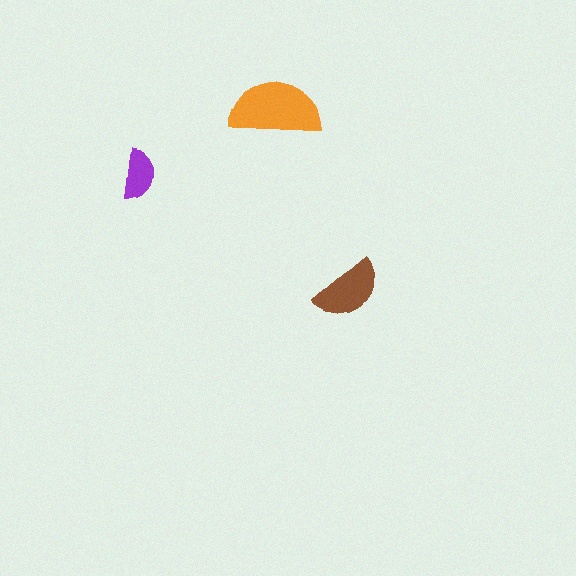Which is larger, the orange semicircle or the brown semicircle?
The orange one.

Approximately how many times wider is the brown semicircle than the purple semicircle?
About 1.5 times wider.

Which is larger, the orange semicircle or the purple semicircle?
The orange one.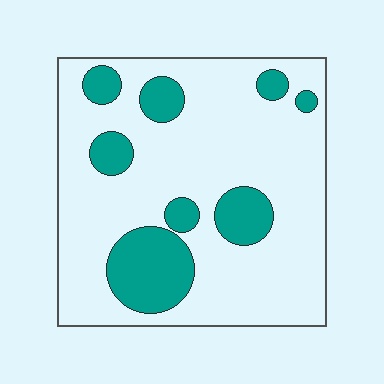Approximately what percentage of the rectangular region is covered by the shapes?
Approximately 20%.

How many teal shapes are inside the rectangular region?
8.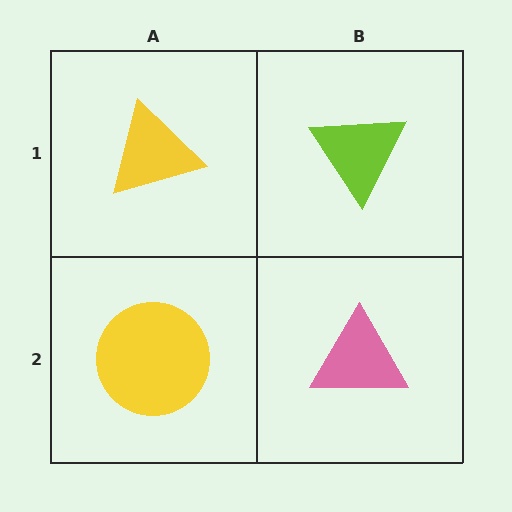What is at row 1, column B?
A lime triangle.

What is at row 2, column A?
A yellow circle.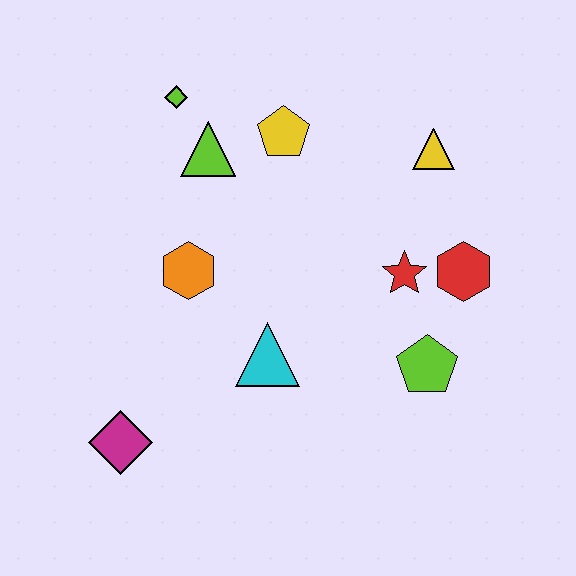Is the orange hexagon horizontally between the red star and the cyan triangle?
No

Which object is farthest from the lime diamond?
The lime pentagon is farthest from the lime diamond.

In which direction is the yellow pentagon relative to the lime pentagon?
The yellow pentagon is above the lime pentagon.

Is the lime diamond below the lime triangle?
No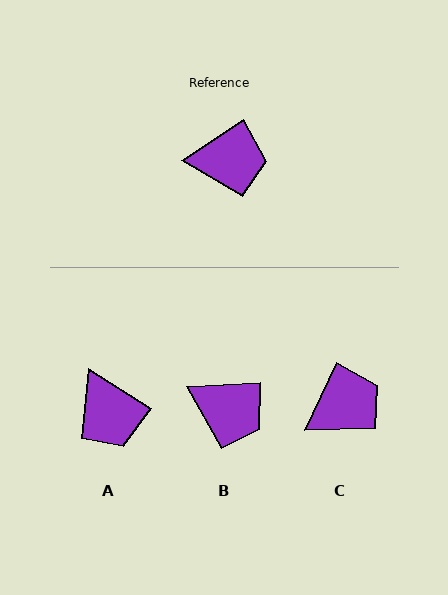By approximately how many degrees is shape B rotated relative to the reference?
Approximately 30 degrees clockwise.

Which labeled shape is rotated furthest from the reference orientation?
A, about 65 degrees away.